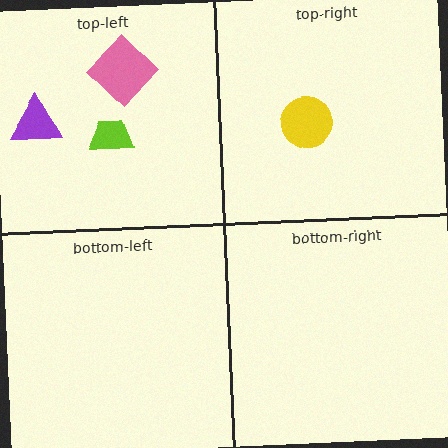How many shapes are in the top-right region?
1.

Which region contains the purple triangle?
The top-left region.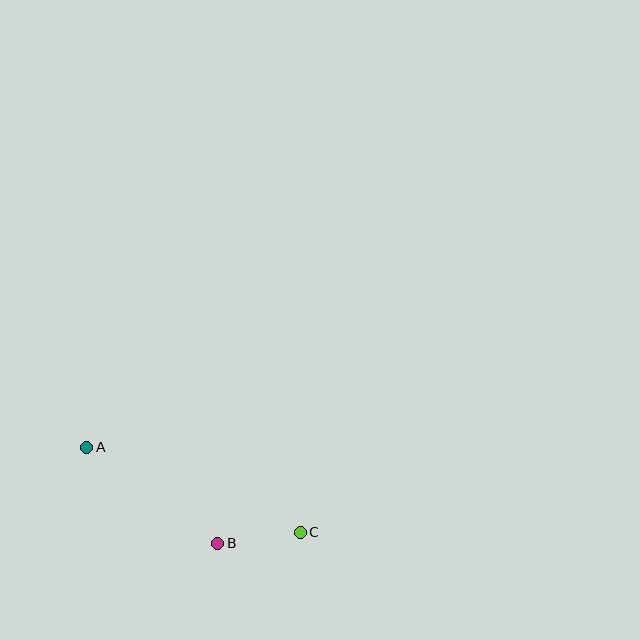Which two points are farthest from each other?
Points A and C are farthest from each other.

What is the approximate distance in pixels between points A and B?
The distance between A and B is approximately 163 pixels.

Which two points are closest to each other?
Points B and C are closest to each other.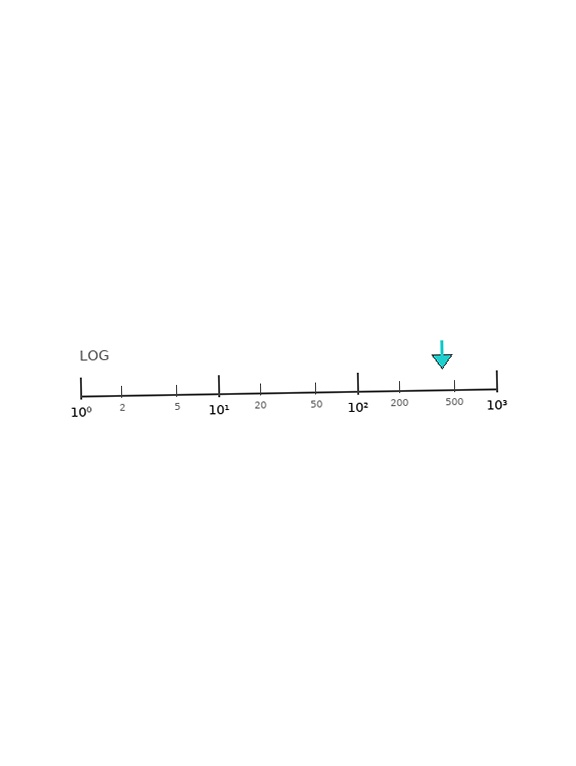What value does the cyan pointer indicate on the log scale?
The pointer indicates approximately 410.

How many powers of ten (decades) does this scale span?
The scale spans 3 decades, from 1 to 1000.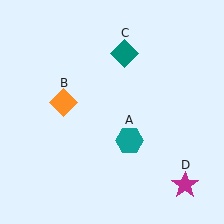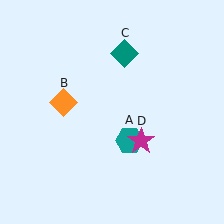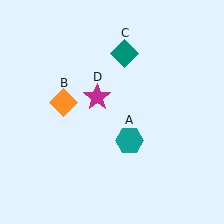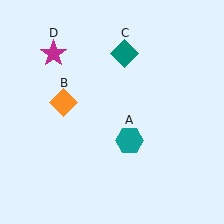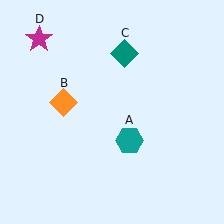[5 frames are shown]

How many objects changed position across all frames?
1 object changed position: magenta star (object D).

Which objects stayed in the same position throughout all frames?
Teal hexagon (object A) and orange diamond (object B) and teal diamond (object C) remained stationary.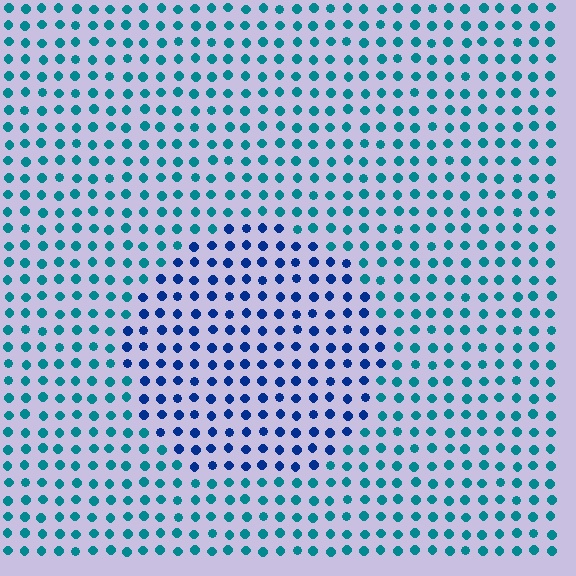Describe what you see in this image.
The image is filled with small teal elements in a uniform arrangement. A circle-shaped region is visible where the elements are tinted to a slightly different hue, forming a subtle color boundary.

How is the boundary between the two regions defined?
The boundary is defined purely by a slight shift in hue (about 38 degrees). Spacing, size, and orientation are identical on both sides.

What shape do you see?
I see a circle.